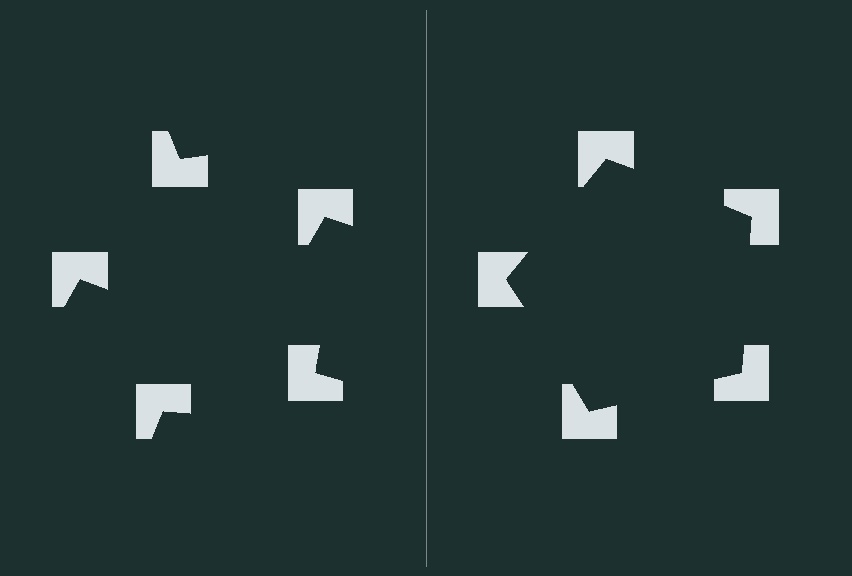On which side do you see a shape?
An illusory pentagon appears on the right side. On the left side the wedge cuts are rotated, so no coherent shape forms.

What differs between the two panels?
The notched squares are positioned identically on both sides; only the wedge orientations differ. On the right they align to a pentagon; on the left they are misaligned.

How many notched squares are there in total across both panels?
10 — 5 on each side.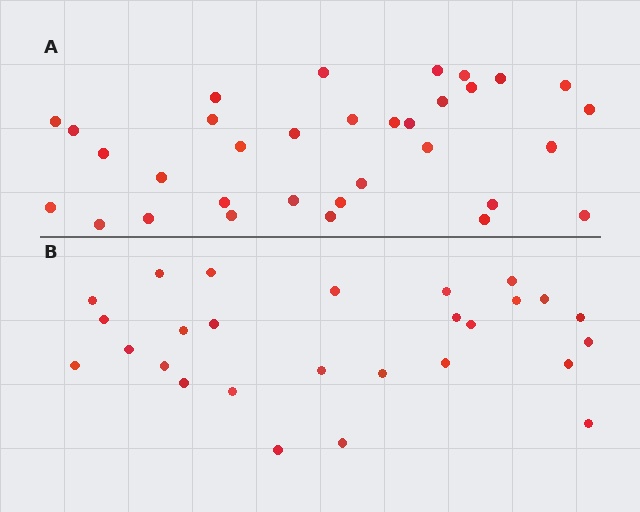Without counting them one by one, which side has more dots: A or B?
Region A (the top region) has more dots.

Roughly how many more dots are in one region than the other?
Region A has about 6 more dots than region B.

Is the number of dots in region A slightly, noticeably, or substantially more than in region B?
Region A has only slightly more — the two regions are fairly close. The ratio is roughly 1.2 to 1.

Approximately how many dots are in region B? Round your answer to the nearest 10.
About 30 dots. (The exact count is 27, which rounds to 30.)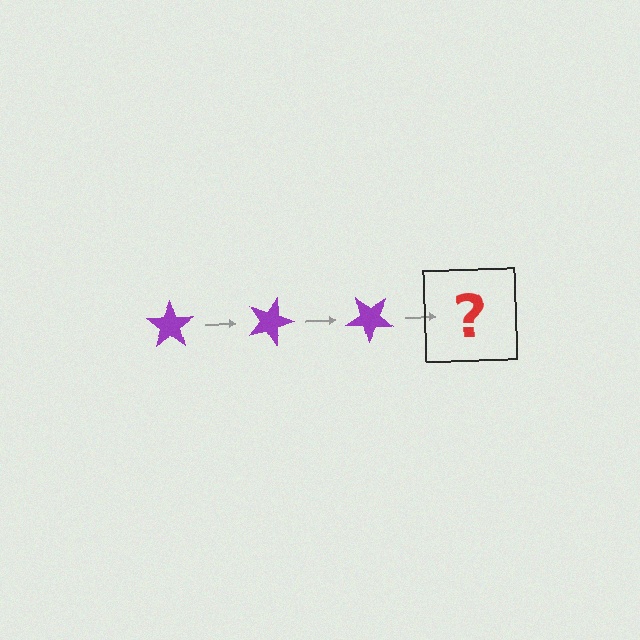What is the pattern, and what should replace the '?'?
The pattern is that the star rotates 20 degrees each step. The '?' should be a purple star rotated 60 degrees.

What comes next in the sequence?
The next element should be a purple star rotated 60 degrees.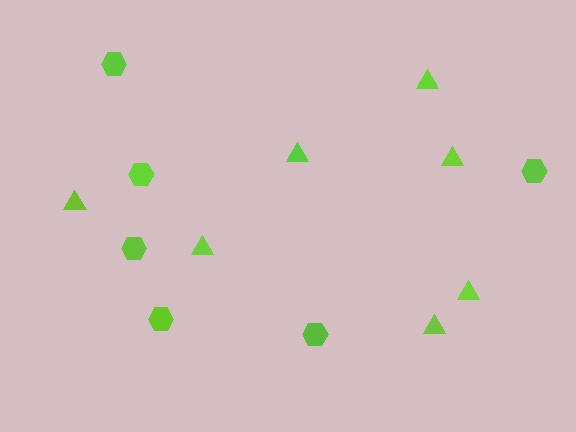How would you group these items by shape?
There are 2 groups: one group of triangles (7) and one group of hexagons (6).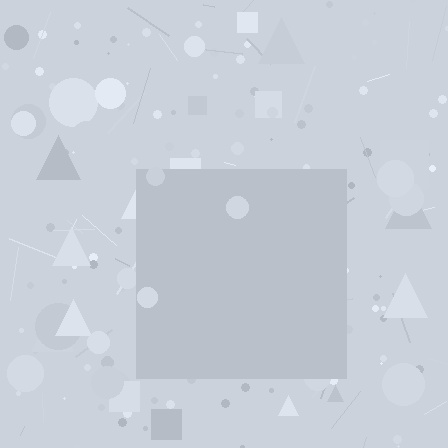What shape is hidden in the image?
A square is hidden in the image.